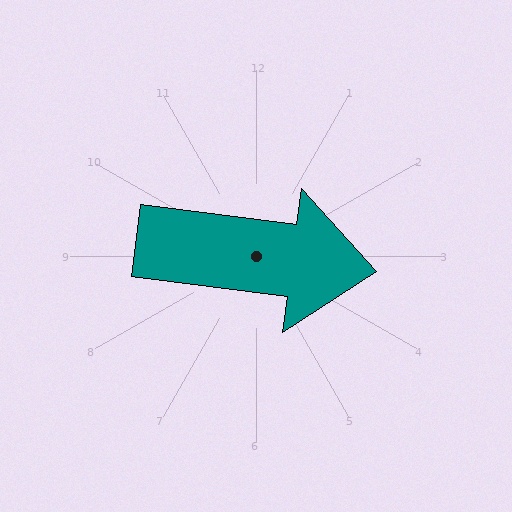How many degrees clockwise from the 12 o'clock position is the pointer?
Approximately 97 degrees.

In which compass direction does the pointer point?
East.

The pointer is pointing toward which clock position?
Roughly 3 o'clock.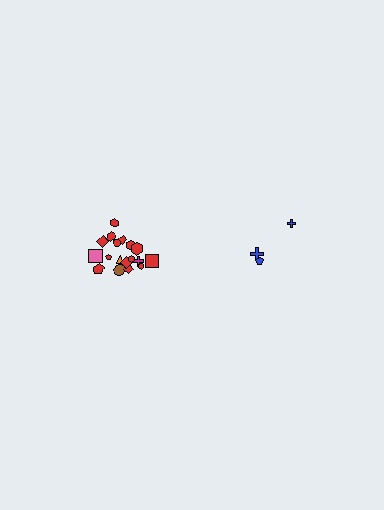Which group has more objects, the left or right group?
The left group.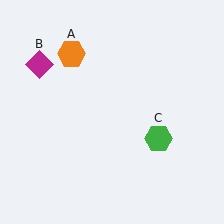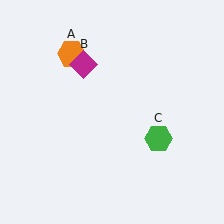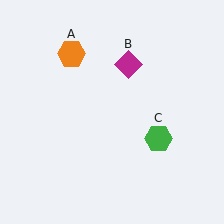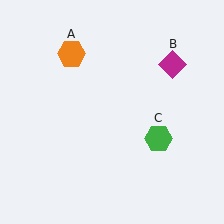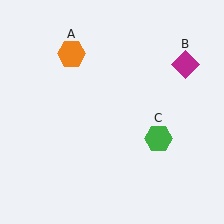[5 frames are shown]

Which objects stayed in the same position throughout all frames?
Orange hexagon (object A) and green hexagon (object C) remained stationary.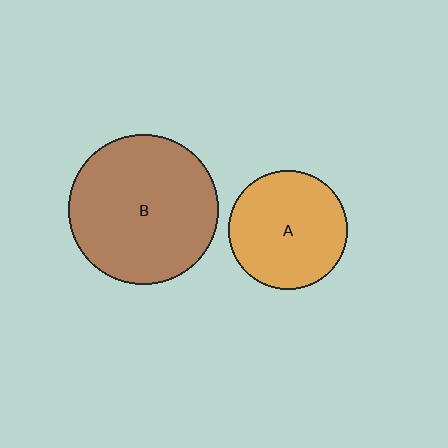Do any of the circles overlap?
No, none of the circles overlap.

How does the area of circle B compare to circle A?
Approximately 1.6 times.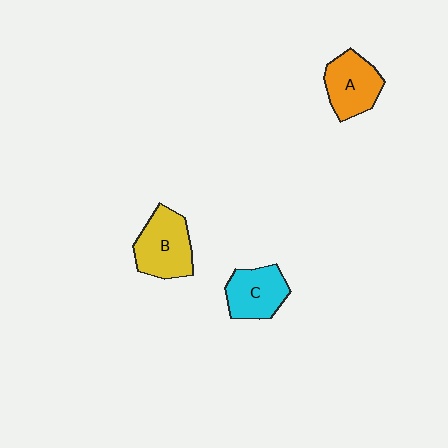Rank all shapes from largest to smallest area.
From largest to smallest: B (yellow), A (orange), C (cyan).